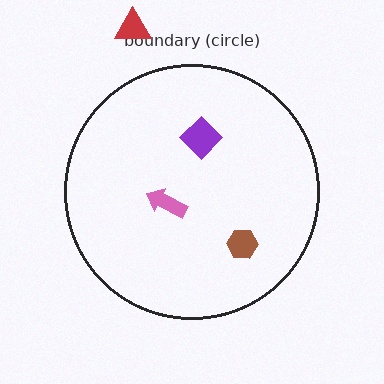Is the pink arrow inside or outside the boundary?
Inside.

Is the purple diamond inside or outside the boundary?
Inside.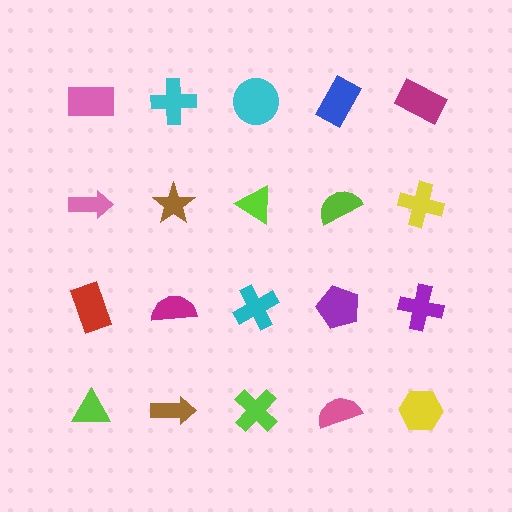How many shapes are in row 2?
5 shapes.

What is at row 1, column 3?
A cyan circle.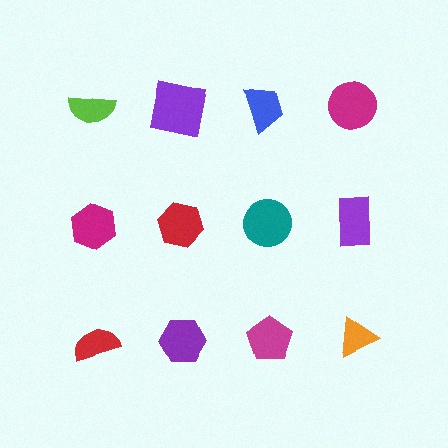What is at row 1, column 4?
A magenta circle.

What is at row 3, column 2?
A purple hexagon.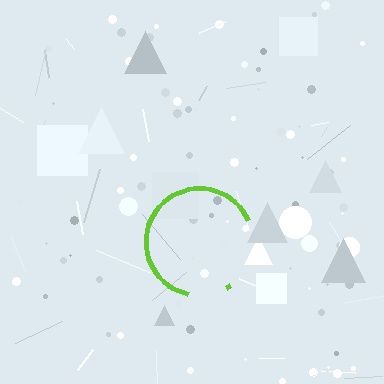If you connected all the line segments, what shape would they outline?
They would outline a circle.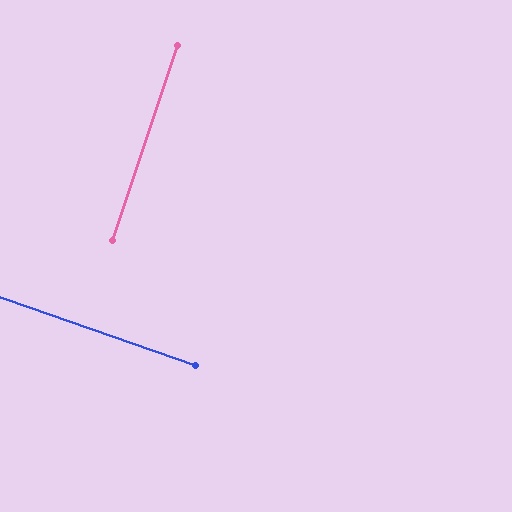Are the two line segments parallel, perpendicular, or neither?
Perpendicular — they meet at approximately 89°.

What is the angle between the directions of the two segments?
Approximately 89 degrees.